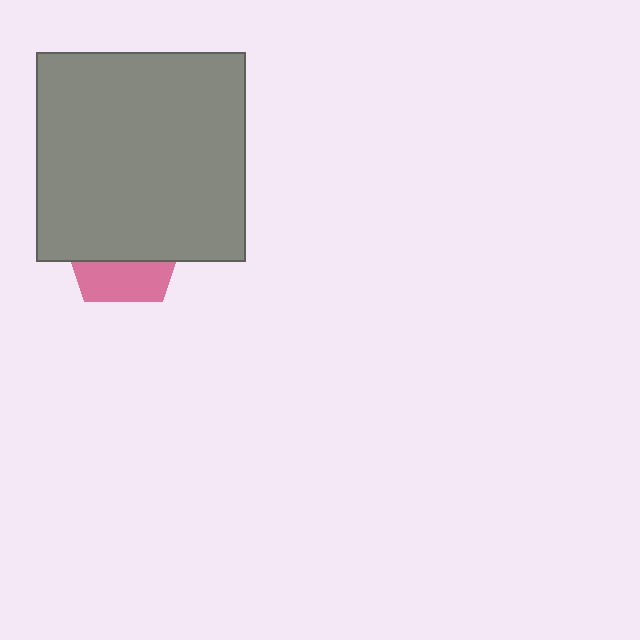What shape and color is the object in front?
The object in front is a gray square.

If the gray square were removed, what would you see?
You would see the complete pink pentagon.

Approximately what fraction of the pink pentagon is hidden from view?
Roughly 66% of the pink pentagon is hidden behind the gray square.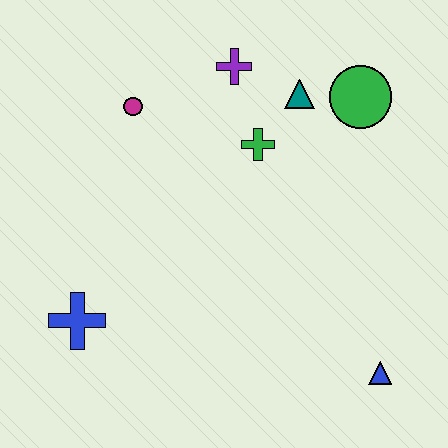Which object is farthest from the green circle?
The blue cross is farthest from the green circle.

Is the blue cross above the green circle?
No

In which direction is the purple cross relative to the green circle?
The purple cross is to the left of the green circle.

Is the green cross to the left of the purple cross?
No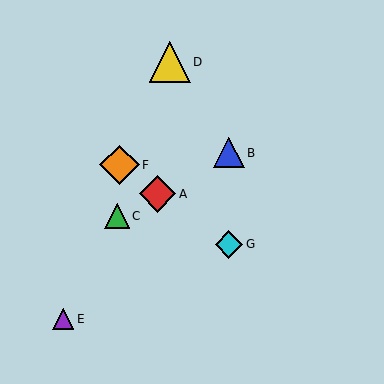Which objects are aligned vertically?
Objects B, G are aligned vertically.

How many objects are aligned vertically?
2 objects (B, G) are aligned vertically.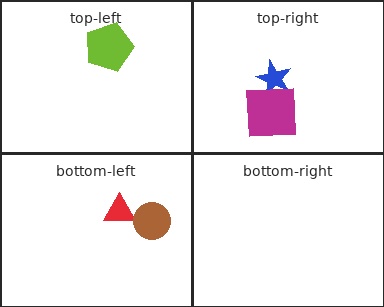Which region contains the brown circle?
The bottom-left region.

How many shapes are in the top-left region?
1.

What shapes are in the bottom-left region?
The red triangle, the brown circle.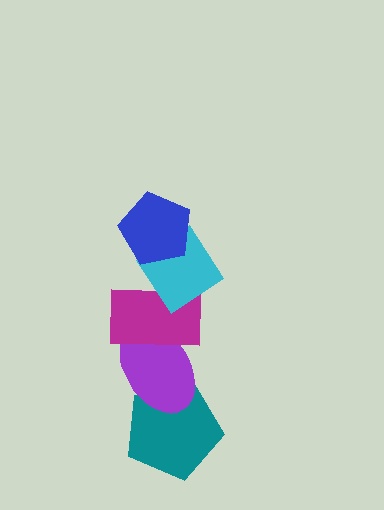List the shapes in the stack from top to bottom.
From top to bottom: the blue pentagon, the cyan diamond, the magenta rectangle, the purple ellipse, the teal pentagon.